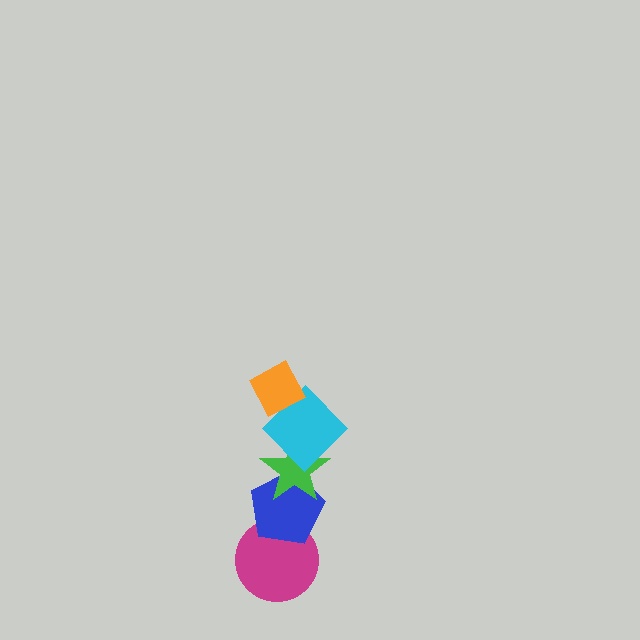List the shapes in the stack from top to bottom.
From top to bottom: the orange diamond, the cyan diamond, the green star, the blue pentagon, the magenta circle.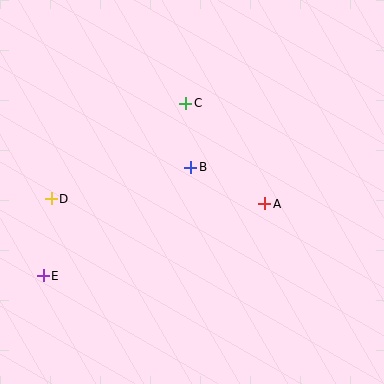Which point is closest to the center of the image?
Point B at (191, 167) is closest to the center.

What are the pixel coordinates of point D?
Point D is at (51, 199).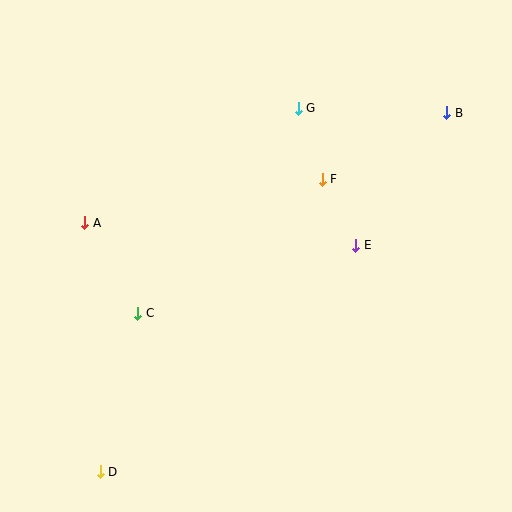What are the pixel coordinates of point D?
Point D is at (100, 472).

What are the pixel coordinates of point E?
Point E is at (356, 245).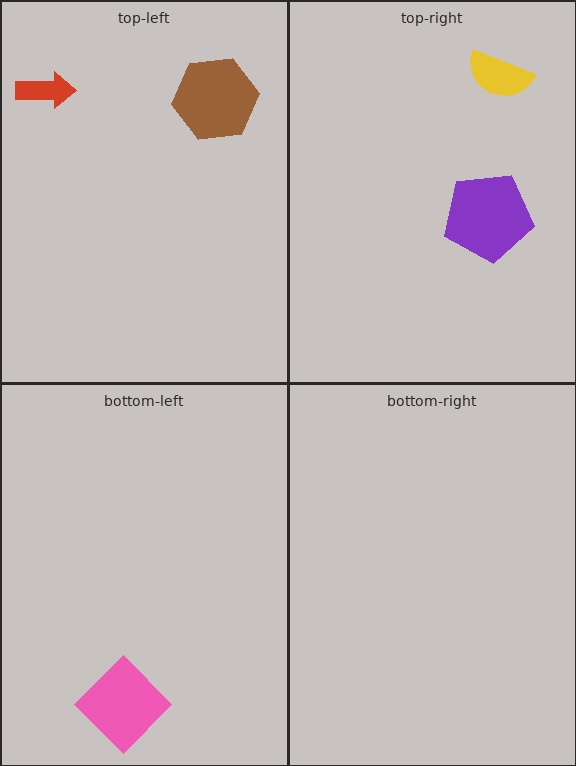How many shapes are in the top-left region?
2.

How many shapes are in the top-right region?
2.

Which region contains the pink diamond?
The bottom-left region.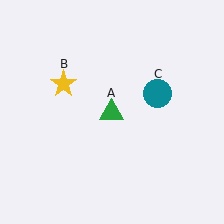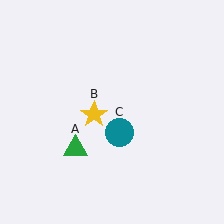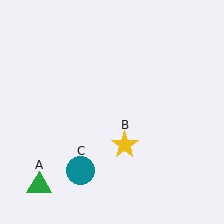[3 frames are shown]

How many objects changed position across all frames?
3 objects changed position: green triangle (object A), yellow star (object B), teal circle (object C).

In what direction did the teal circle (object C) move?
The teal circle (object C) moved down and to the left.